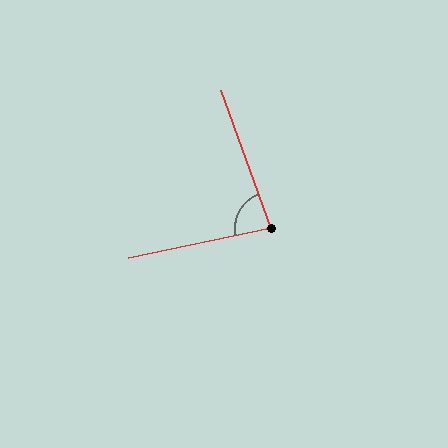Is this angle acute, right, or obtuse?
It is acute.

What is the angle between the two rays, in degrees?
Approximately 82 degrees.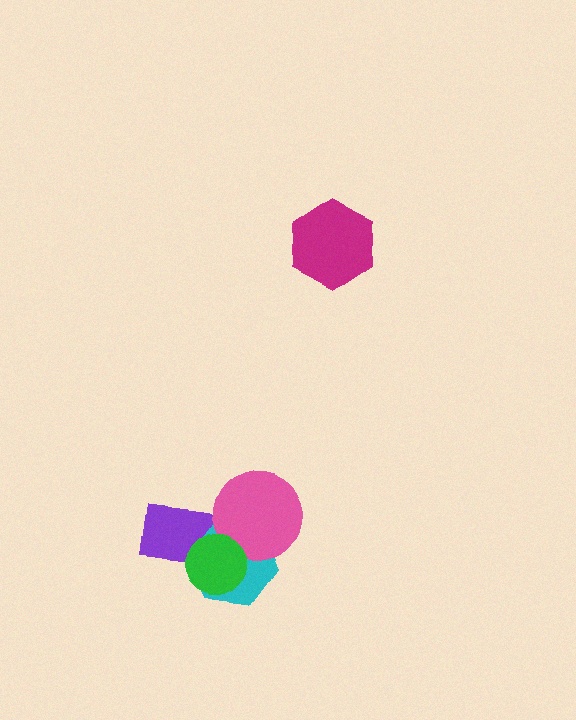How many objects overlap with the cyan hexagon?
3 objects overlap with the cyan hexagon.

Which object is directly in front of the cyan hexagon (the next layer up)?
The pink circle is directly in front of the cyan hexagon.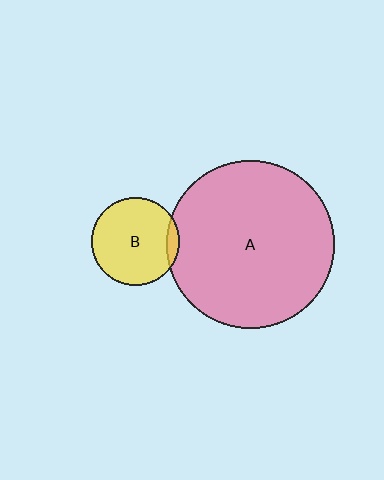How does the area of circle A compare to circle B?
Approximately 3.6 times.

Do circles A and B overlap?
Yes.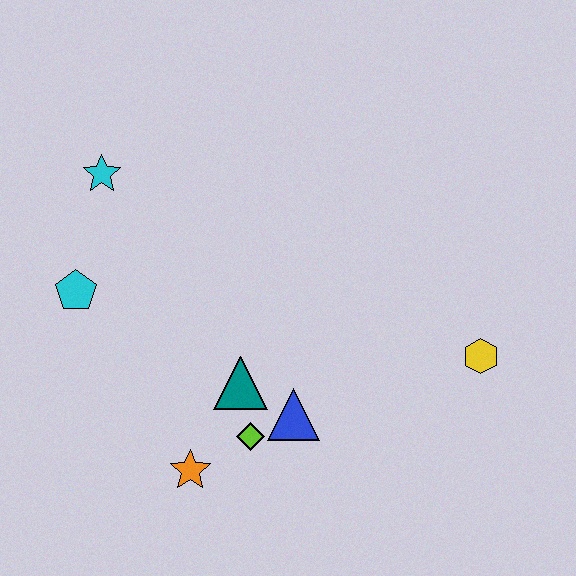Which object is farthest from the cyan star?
The yellow hexagon is farthest from the cyan star.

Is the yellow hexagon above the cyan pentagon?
No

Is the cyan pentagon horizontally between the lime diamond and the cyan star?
No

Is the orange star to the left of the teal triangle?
Yes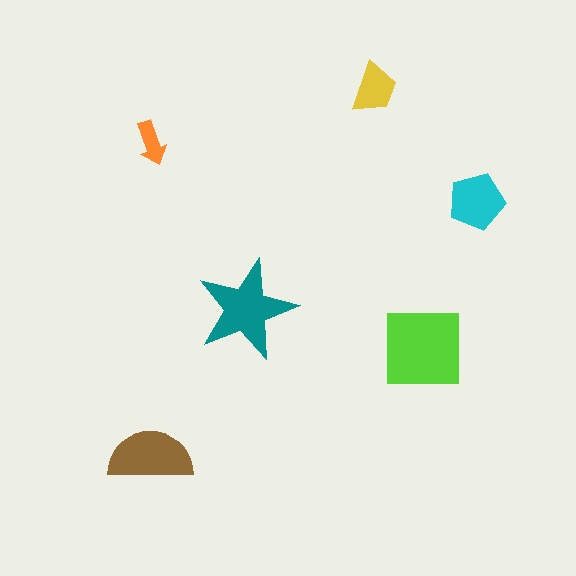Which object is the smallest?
The orange arrow.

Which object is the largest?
The lime square.